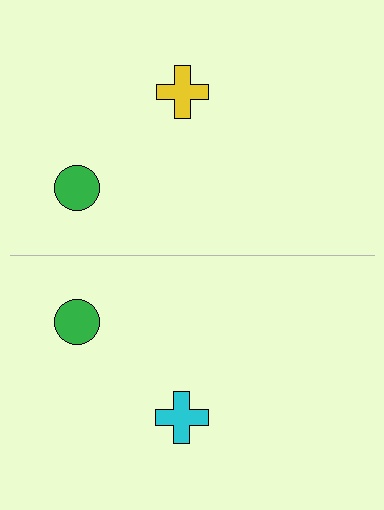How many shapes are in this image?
There are 4 shapes in this image.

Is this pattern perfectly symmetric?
No, the pattern is not perfectly symmetric. The cyan cross on the bottom side breaks the symmetry — its mirror counterpart is yellow.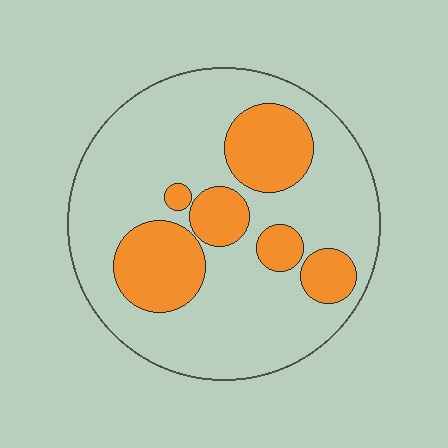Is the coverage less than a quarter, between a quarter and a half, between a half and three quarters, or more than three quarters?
Between a quarter and a half.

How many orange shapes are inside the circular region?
6.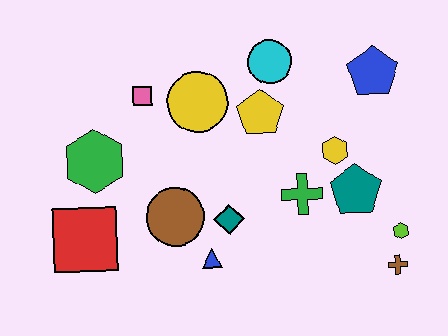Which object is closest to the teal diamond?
The blue triangle is closest to the teal diamond.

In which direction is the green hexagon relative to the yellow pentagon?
The green hexagon is to the left of the yellow pentagon.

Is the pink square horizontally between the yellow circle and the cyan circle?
No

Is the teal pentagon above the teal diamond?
Yes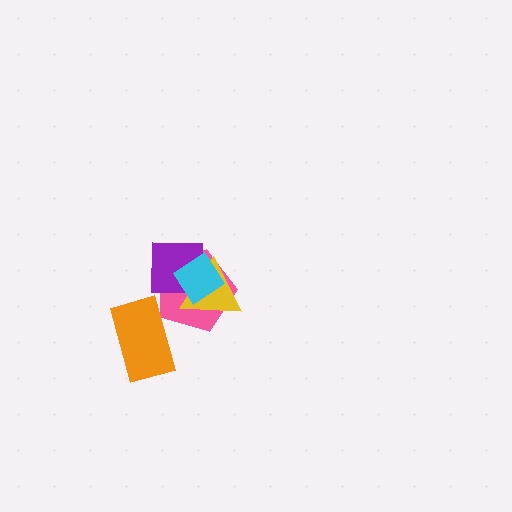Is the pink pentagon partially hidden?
Yes, it is partially covered by another shape.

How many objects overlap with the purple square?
3 objects overlap with the purple square.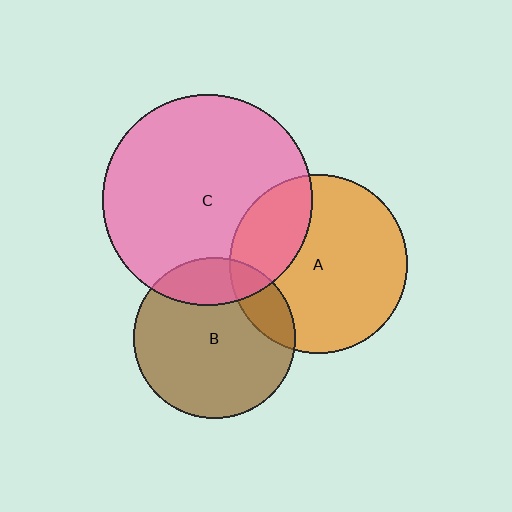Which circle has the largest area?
Circle C (pink).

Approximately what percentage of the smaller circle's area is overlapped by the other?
Approximately 20%.